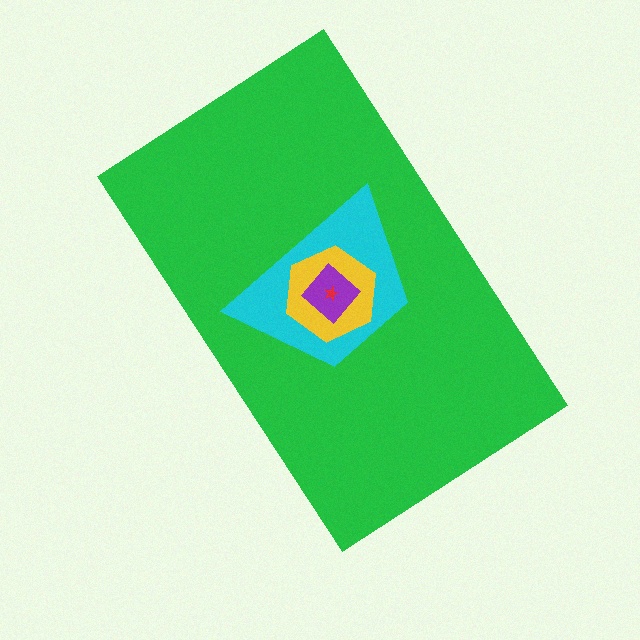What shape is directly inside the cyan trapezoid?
The yellow hexagon.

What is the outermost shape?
The green rectangle.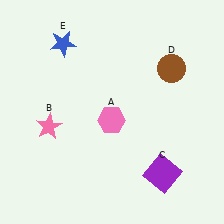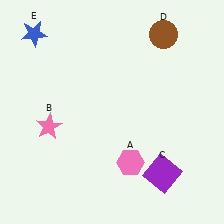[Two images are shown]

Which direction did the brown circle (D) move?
The brown circle (D) moved up.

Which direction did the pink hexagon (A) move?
The pink hexagon (A) moved down.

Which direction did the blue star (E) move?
The blue star (E) moved left.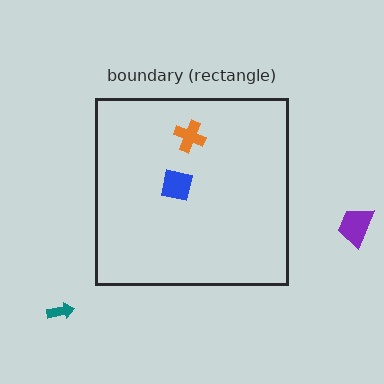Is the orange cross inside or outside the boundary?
Inside.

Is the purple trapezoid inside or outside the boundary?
Outside.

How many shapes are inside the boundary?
2 inside, 2 outside.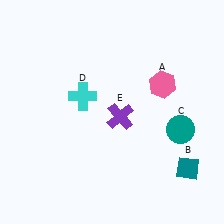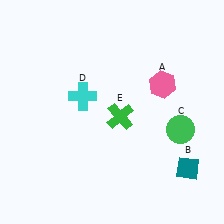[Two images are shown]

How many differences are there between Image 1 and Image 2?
There are 2 differences between the two images.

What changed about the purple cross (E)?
In Image 1, E is purple. In Image 2, it changed to green.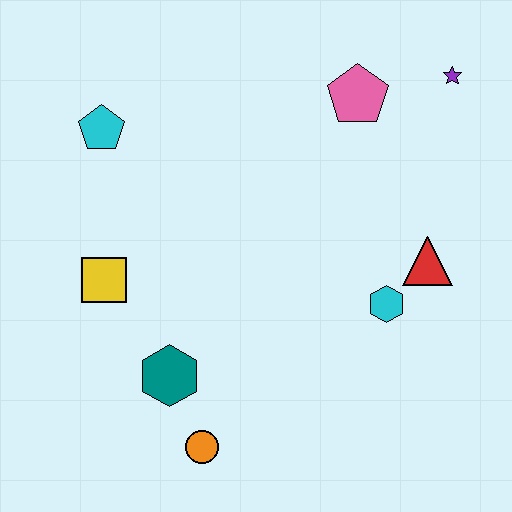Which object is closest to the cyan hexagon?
The red triangle is closest to the cyan hexagon.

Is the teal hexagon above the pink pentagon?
No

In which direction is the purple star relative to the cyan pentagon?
The purple star is to the right of the cyan pentagon.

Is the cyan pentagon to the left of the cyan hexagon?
Yes